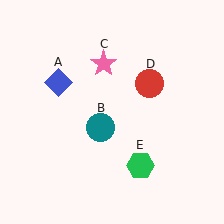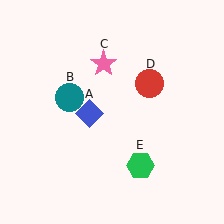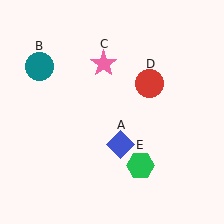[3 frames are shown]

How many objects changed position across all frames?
2 objects changed position: blue diamond (object A), teal circle (object B).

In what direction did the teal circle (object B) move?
The teal circle (object B) moved up and to the left.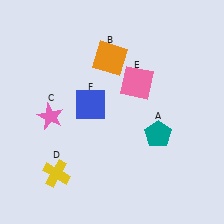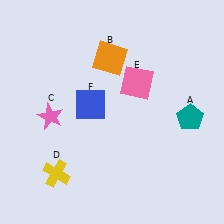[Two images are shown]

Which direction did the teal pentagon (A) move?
The teal pentagon (A) moved right.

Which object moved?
The teal pentagon (A) moved right.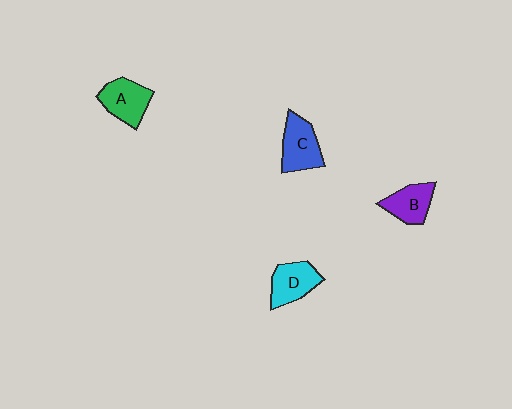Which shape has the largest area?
Shape C (blue).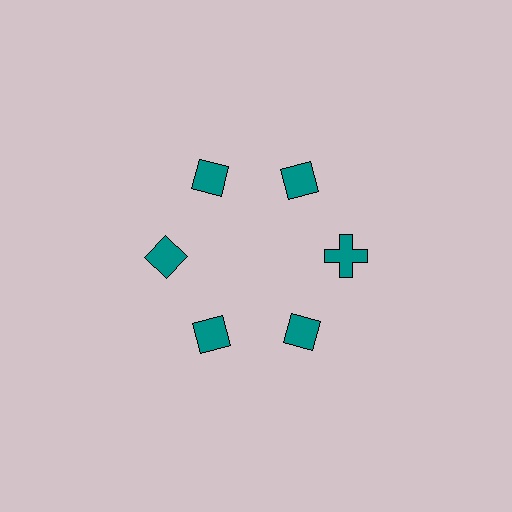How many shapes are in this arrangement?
There are 6 shapes arranged in a ring pattern.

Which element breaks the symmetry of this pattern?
The teal cross at roughly the 3 o'clock position breaks the symmetry. All other shapes are teal diamonds.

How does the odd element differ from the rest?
It has a different shape: cross instead of diamond.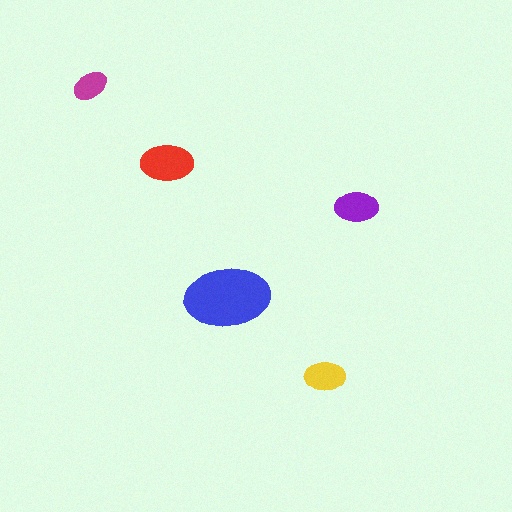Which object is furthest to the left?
The magenta ellipse is leftmost.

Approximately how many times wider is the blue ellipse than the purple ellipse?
About 2 times wider.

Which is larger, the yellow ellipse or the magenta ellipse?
The yellow one.